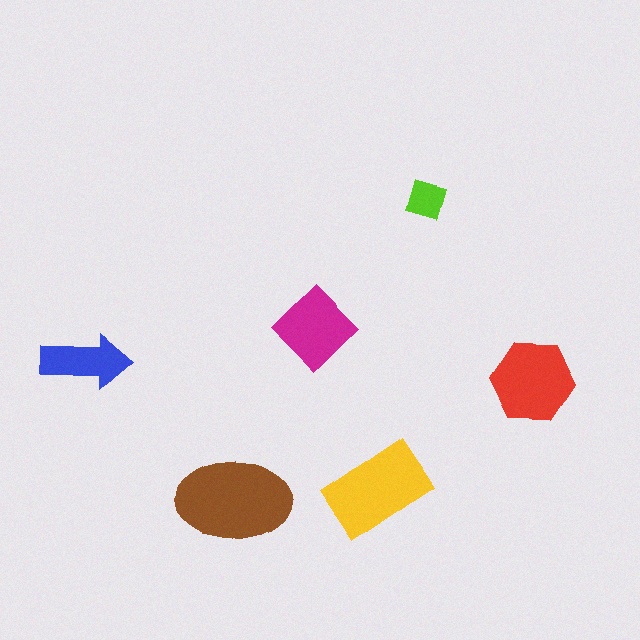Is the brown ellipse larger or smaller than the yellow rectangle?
Larger.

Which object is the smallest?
The lime square.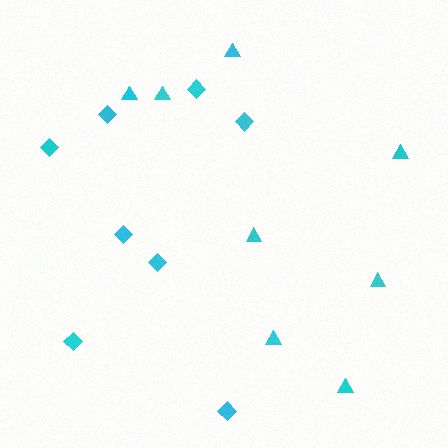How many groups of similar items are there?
There are 2 groups: one group of diamonds (8) and one group of triangles (8).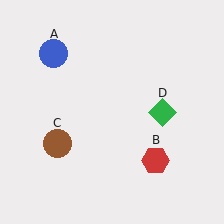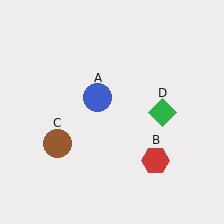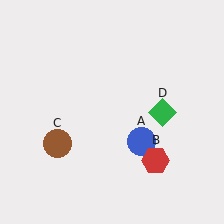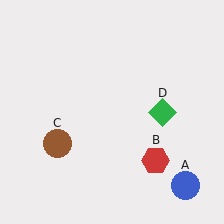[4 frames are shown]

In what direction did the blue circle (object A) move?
The blue circle (object A) moved down and to the right.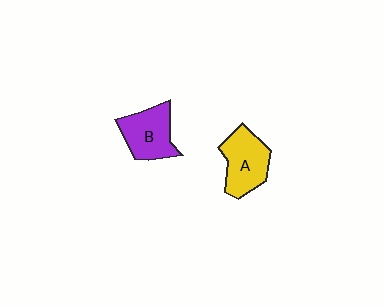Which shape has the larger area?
Shape A (yellow).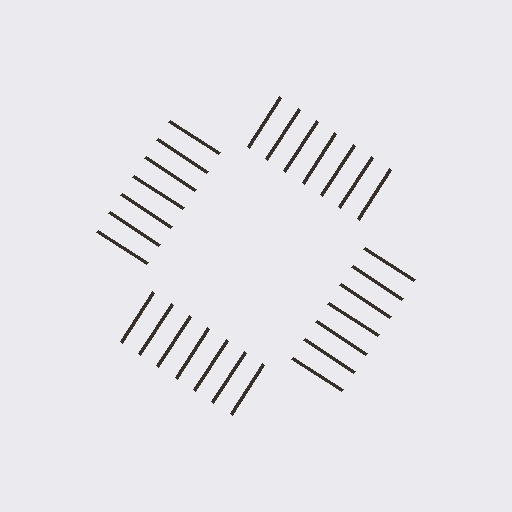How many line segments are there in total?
28 — 7 along each of the 4 edges.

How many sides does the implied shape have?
4 sides — the line-ends trace a square.